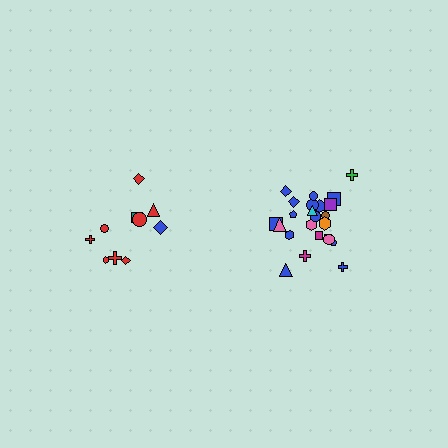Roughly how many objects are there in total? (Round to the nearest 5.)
Roughly 35 objects in total.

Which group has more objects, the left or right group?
The right group.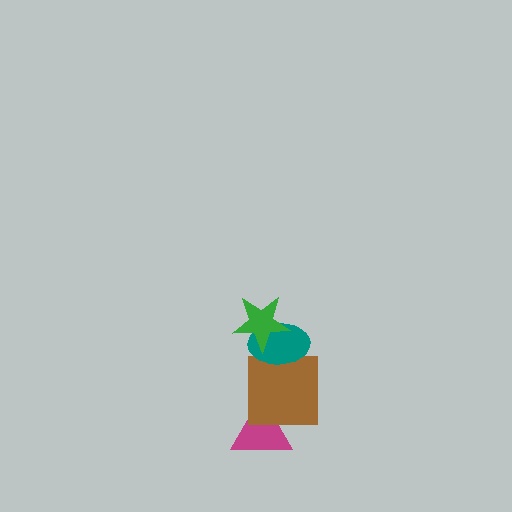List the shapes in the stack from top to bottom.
From top to bottom: the green star, the teal ellipse, the brown square, the magenta triangle.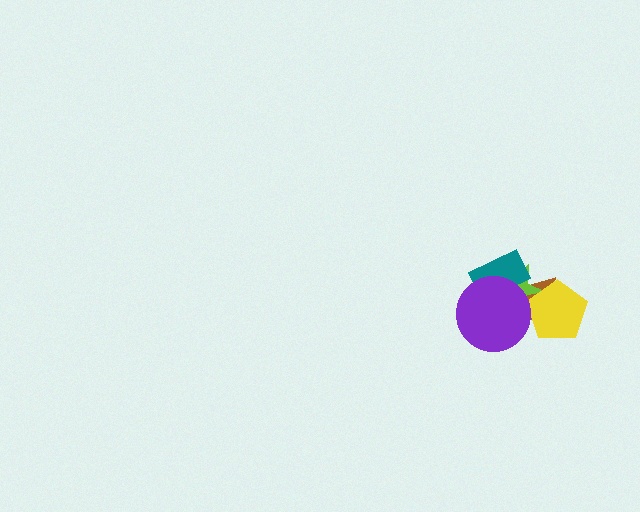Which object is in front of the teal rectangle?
The purple circle is in front of the teal rectangle.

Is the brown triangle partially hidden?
Yes, it is partially covered by another shape.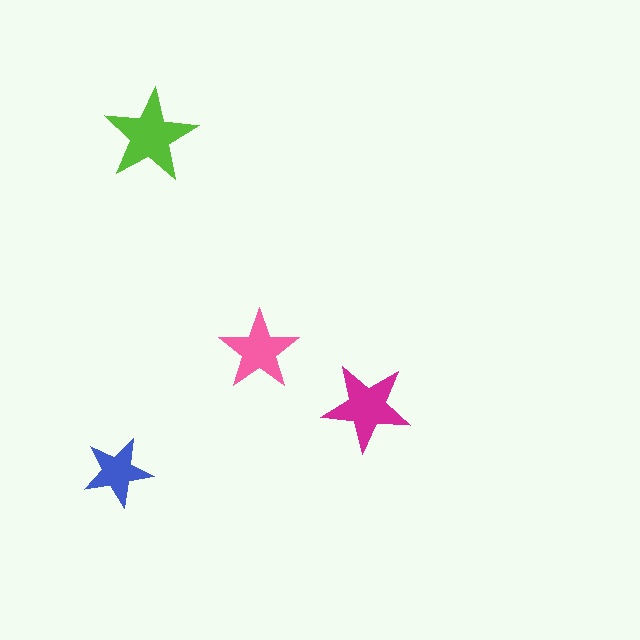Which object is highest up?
The lime star is topmost.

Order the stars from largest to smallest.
the lime one, the magenta one, the pink one, the blue one.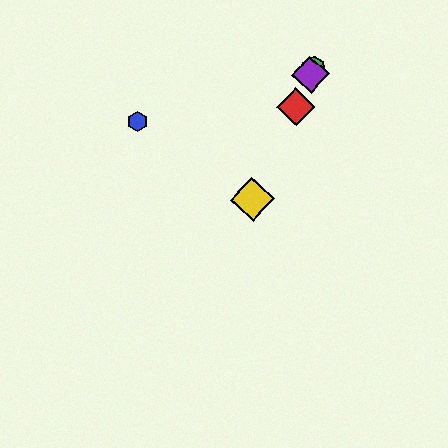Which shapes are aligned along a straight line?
The red diamond, the green hexagon, the yellow diamond, the purple diamond are aligned along a straight line.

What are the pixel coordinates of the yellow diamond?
The yellow diamond is at (252, 199).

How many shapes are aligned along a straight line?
4 shapes (the red diamond, the green hexagon, the yellow diamond, the purple diamond) are aligned along a straight line.